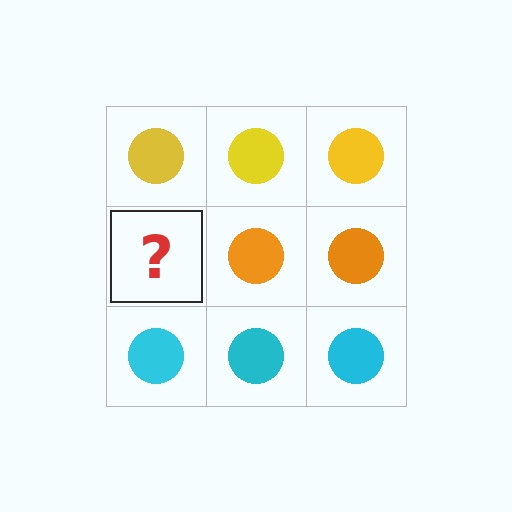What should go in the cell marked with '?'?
The missing cell should contain an orange circle.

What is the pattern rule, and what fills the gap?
The rule is that each row has a consistent color. The gap should be filled with an orange circle.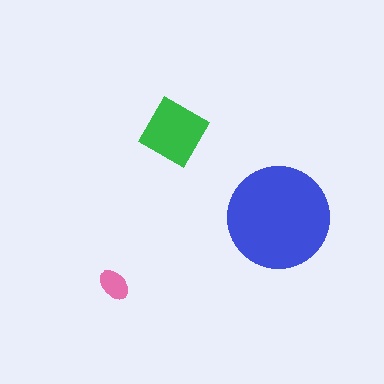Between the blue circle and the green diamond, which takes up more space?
The blue circle.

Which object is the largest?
The blue circle.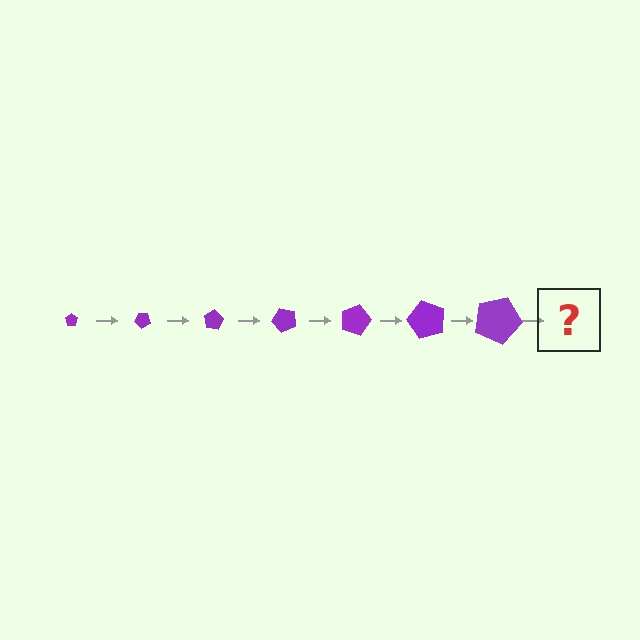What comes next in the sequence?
The next element should be a pentagon, larger than the previous one and rotated 280 degrees from the start.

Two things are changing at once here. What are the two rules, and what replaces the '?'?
The two rules are that the pentagon grows larger each step and it rotates 40 degrees each step. The '?' should be a pentagon, larger than the previous one and rotated 280 degrees from the start.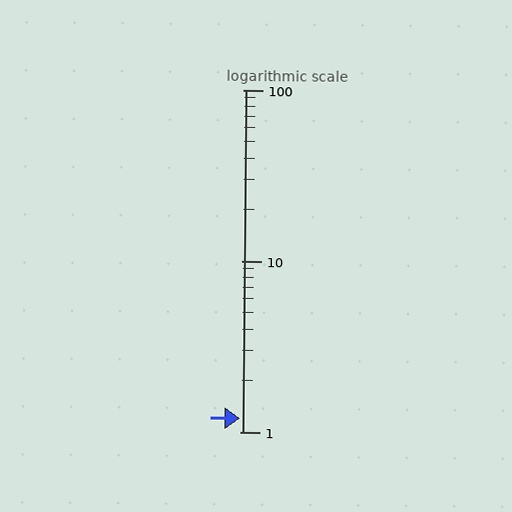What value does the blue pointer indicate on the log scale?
The pointer indicates approximately 1.2.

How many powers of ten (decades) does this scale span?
The scale spans 2 decades, from 1 to 100.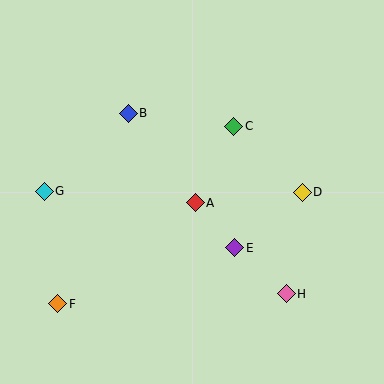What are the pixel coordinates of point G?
Point G is at (44, 191).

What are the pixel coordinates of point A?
Point A is at (195, 203).